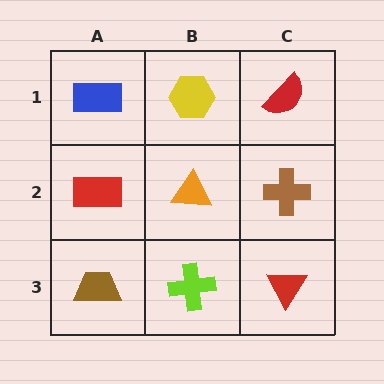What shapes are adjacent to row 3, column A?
A red rectangle (row 2, column A), a lime cross (row 3, column B).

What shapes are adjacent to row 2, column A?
A blue rectangle (row 1, column A), a brown trapezoid (row 3, column A), an orange triangle (row 2, column B).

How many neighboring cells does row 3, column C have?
2.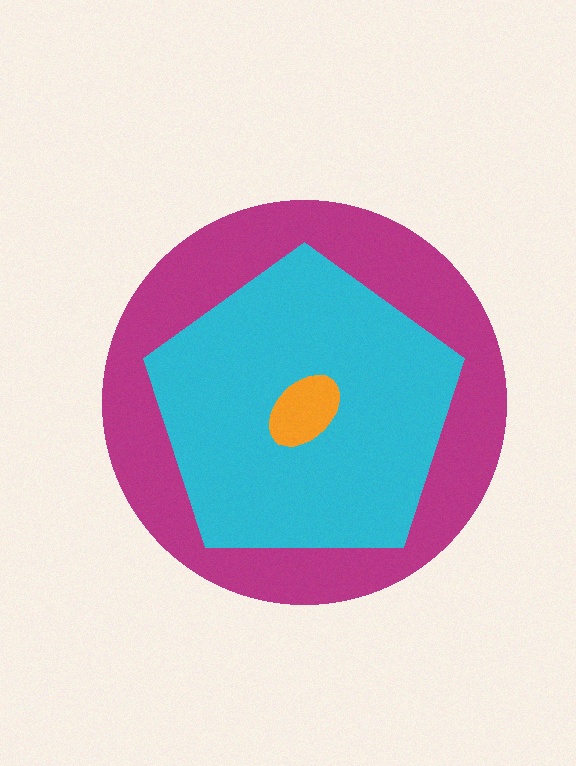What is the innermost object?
The orange ellipse.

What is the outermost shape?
The magenta circle.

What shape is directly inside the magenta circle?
The cyan pentagon.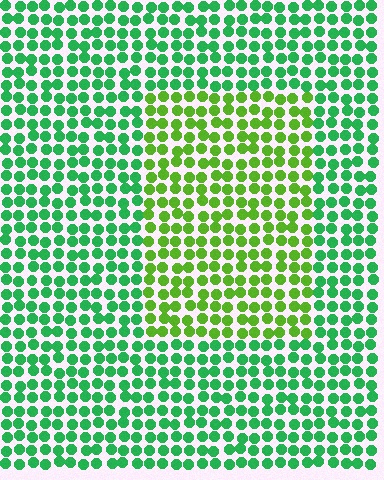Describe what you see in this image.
The image is filled with small green elements in a uniform arrangement. A rectangle-shaped region is visible where the elements are tinted to a slightly different hue, forming a subtle color boundary.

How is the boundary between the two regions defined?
The boundary is defined purely by a slight shift in hue (about 40 degrees). Spacing, size, and orientation are identical on both sides.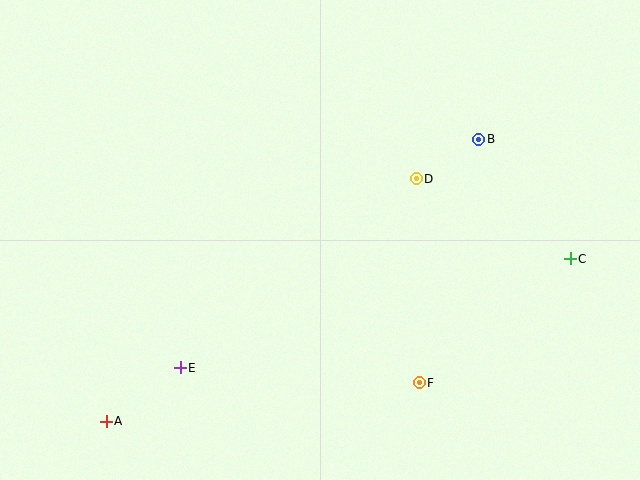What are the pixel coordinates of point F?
Point F is at (419, 383).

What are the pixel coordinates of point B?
Point B is at (479, 139).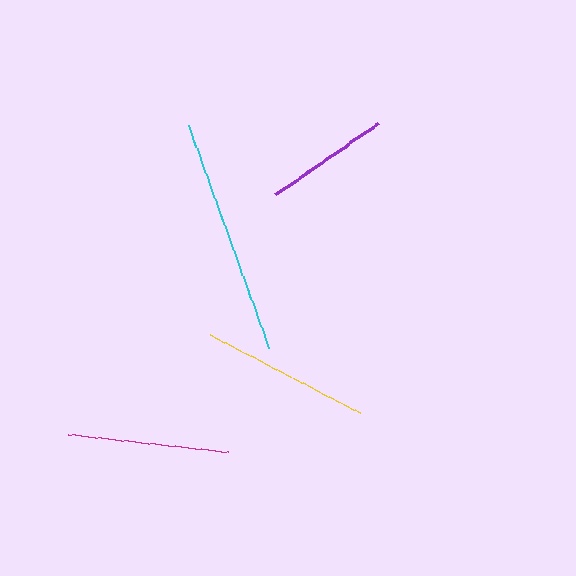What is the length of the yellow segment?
The yellow segment is approximately 170 pixels long.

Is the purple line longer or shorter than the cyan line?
The cyan line is longer than the purple line.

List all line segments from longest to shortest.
From longest to shortest: cyan, yellow, magenta, purple.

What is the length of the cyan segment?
The cyan segment is approximately 238 pixels long.